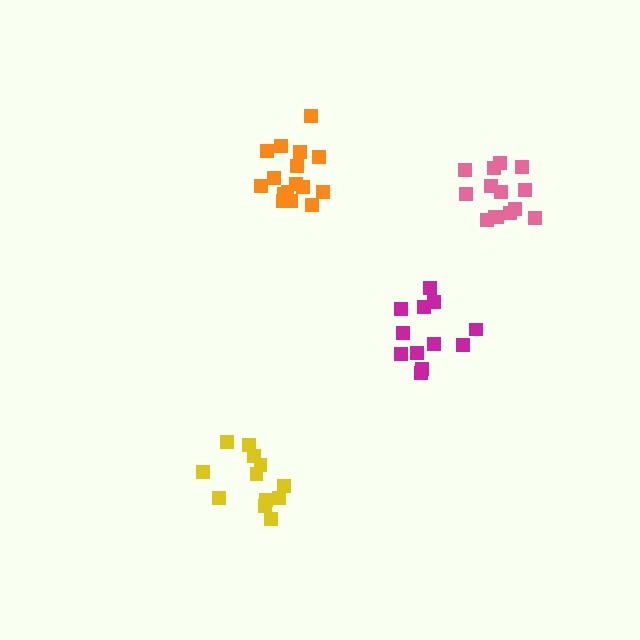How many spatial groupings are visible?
There are 4 spatial groupings.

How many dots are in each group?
Group 1: 16 dots, Group 2: 12 dots, Group 3: 14 dots, Group 4: 12 dots (54 total).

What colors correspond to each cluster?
The clusters are colored: orange, magenta, pink, yellow.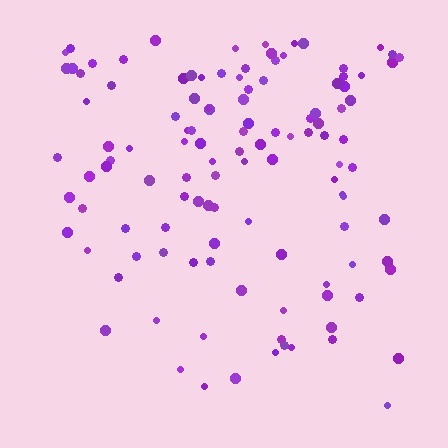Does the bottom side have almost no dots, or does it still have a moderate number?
Still a moderate number, just noticeably fewer than the top.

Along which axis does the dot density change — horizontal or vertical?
Vertical.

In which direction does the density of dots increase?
From bottom to top, with the top side densest.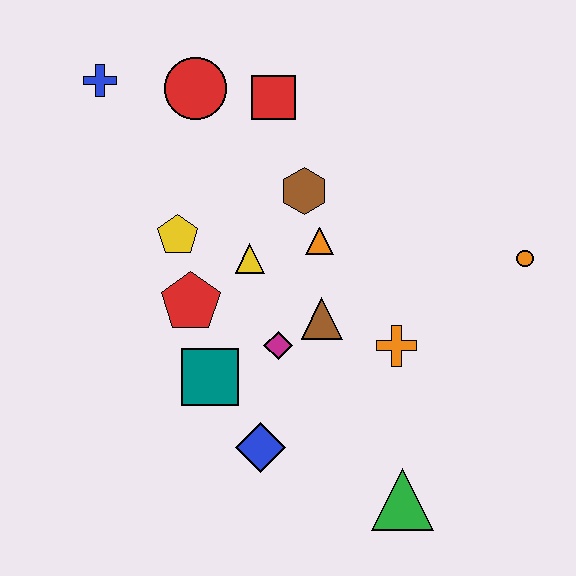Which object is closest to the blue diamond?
The teal square is closest to the blue diamond.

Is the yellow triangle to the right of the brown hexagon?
No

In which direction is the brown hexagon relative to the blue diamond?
The brown hexagon is above the blue diamond.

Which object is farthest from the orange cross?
The blue cross is farthest from the orange cross.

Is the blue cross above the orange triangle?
Yes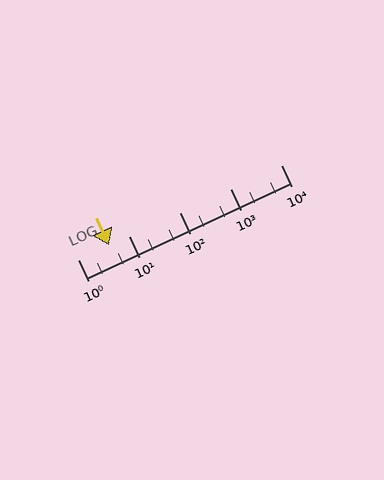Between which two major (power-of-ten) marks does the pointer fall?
The pointer is between 1 and 10.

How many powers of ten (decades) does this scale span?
The scale spans 4 decades, from 1 to 10000.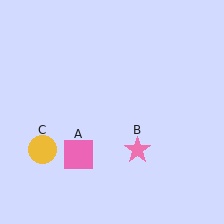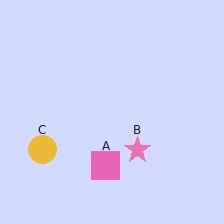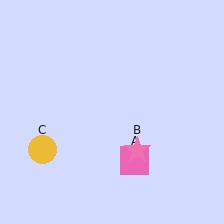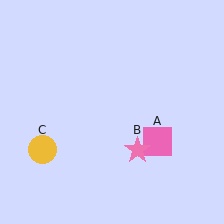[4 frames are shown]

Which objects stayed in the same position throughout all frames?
Pink star (object B) and yellow circle (object C) remained stationary.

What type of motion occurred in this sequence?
The pink square (object A) rotated counterclockwise around the center of the scene.